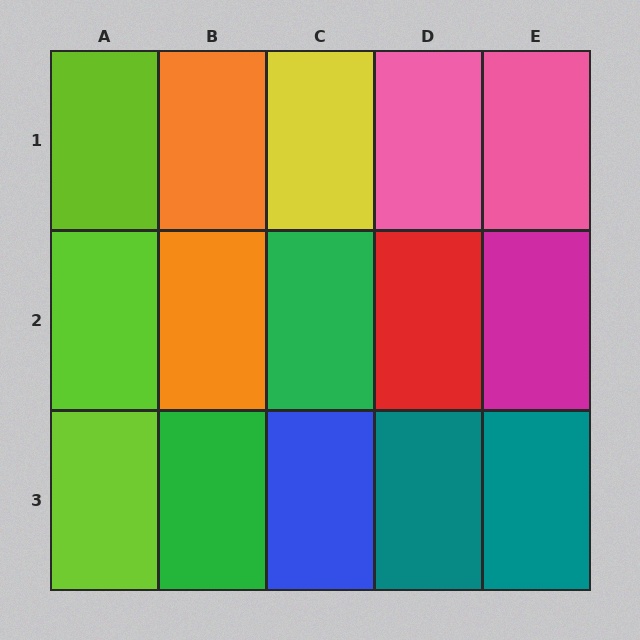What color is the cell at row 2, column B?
Orange.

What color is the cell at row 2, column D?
Red.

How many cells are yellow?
1 cell is yellow.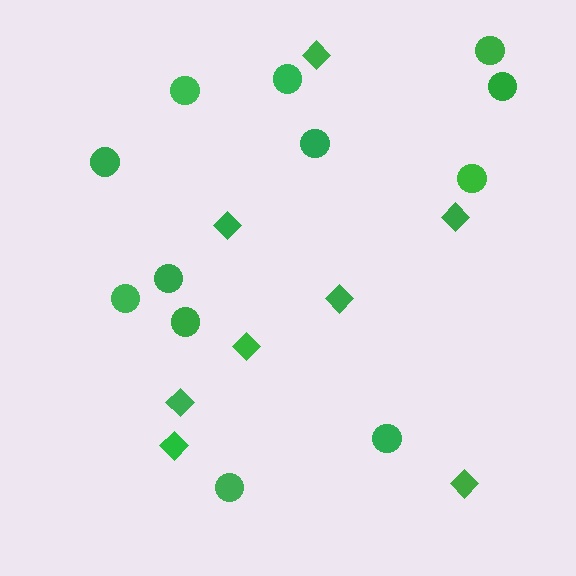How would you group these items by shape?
There are 2 groups: one group of circles (12) and one group of diamonds (8).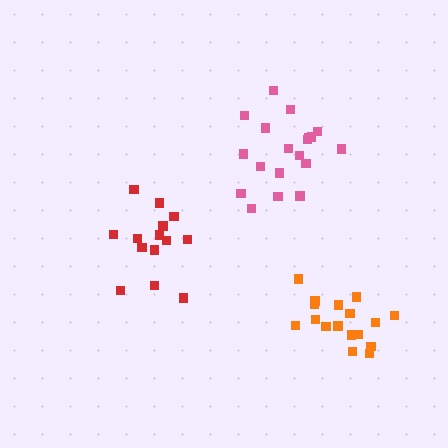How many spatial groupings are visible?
There are 3 spatial groupings.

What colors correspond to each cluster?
The clusters are colored: red, pink, orange.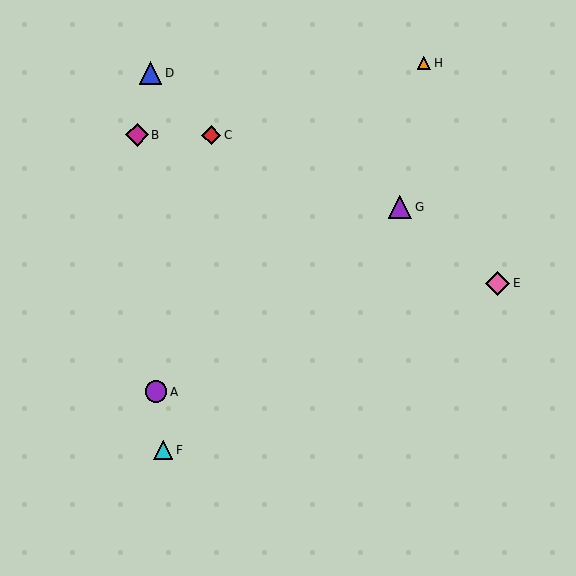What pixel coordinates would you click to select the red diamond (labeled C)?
Click at (211, 135) to select the red diamond C.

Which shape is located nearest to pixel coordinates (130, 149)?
The magenta diamond (labeled B) at (137, 135) is nearest to that location.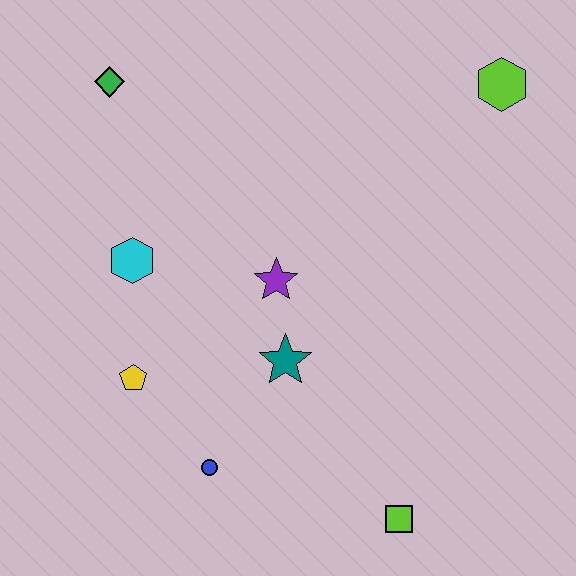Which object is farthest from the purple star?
The lime hexagon is farthest from the purple star.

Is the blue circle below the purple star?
Yes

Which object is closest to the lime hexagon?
The purple star is closest to the lime hexagon.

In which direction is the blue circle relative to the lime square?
The blue circle is to the left of the lime square.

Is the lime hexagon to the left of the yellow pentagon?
No